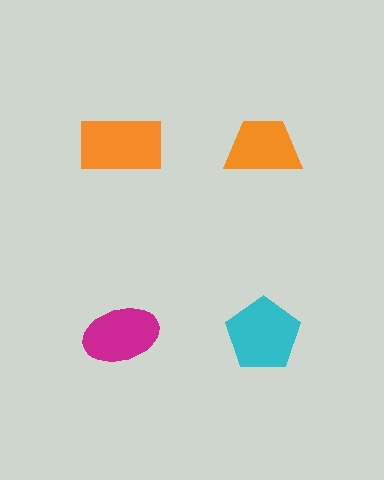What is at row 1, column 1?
An orange rectangle.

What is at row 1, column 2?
An orange trapezoid.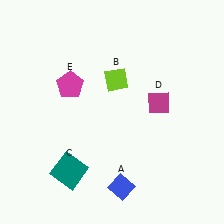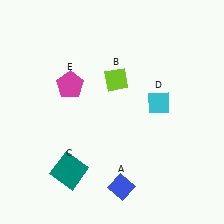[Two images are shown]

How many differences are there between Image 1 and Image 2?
There is 1 difference between the two images.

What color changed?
The diamond (D) changed from magenta in Image 1 to cyan in Image 2.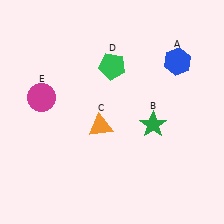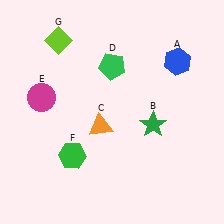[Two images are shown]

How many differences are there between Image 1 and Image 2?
There are 2 differences between the two images.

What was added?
A green hexagon (F), a lime diamond (G) were added in Image 2.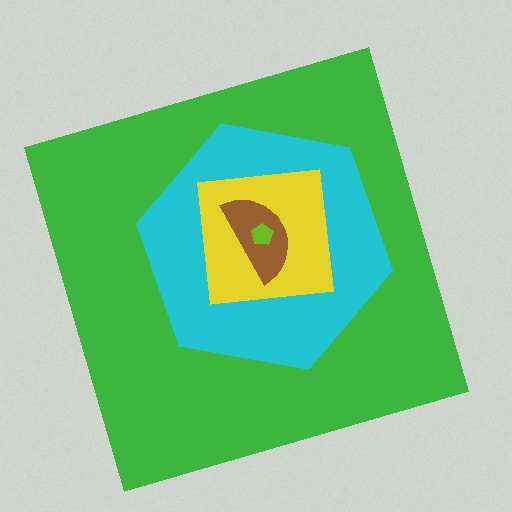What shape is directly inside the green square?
The cyan hexagon.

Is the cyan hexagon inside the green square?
Yes.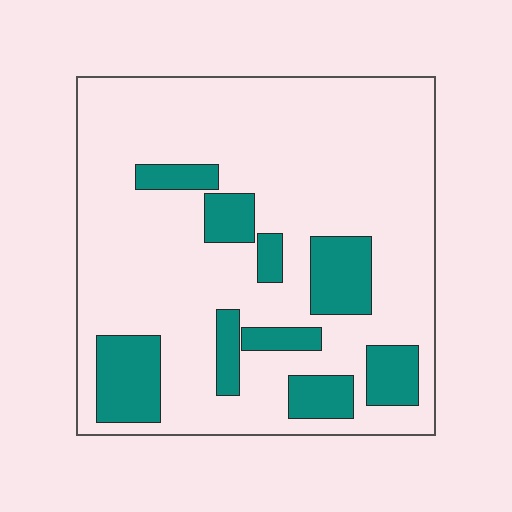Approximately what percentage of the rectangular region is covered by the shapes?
Approximately 20%.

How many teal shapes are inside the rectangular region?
9.